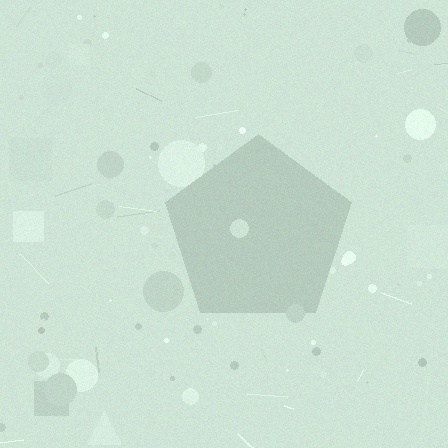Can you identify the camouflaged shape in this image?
The camouflaged shape is a pentagon.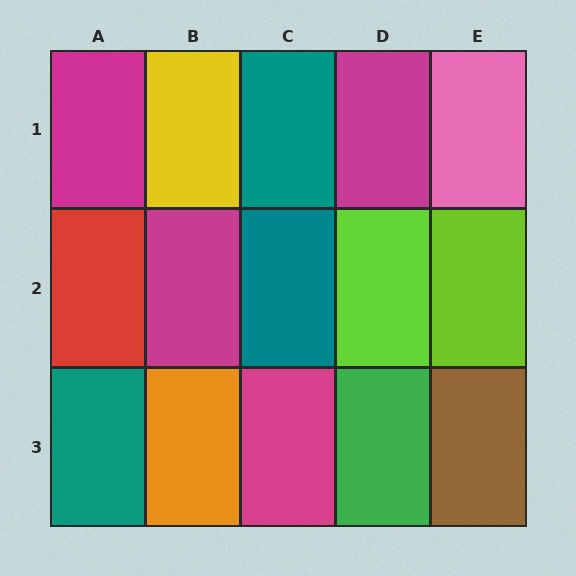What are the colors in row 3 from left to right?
Teal, orange, magenta, green, brown.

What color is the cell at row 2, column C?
Teal.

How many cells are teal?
3 cells are teal.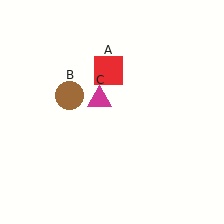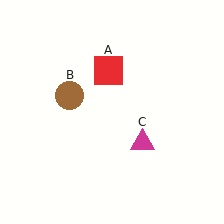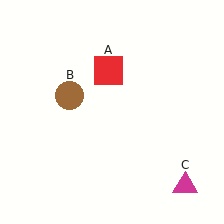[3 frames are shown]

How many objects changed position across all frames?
1 object changed position: magenta triangle (object C).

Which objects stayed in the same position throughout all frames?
Red square (object A) and brown circle (object B) remained stationary.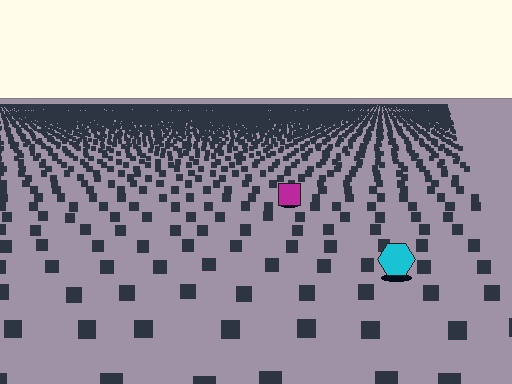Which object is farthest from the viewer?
The magenta square is farthest from the viewer. It appears smaller and the ground texture around it is denser.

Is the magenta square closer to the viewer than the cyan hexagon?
No. The cyan hexagon is closer — you can tell from the texture gradient: the ground texture is coarser near it.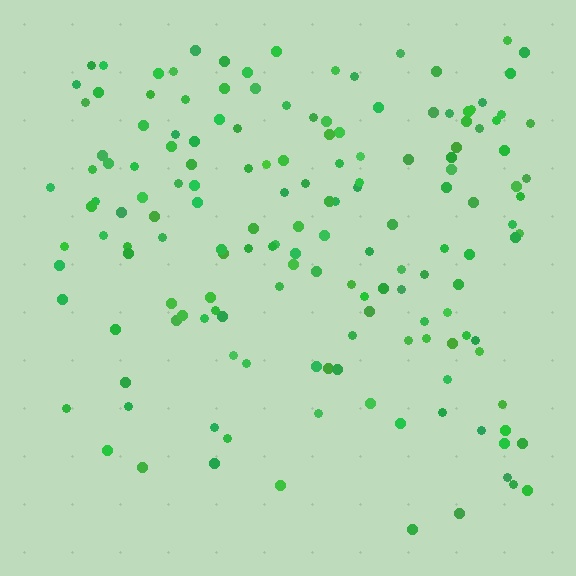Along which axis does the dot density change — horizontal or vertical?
Vertical.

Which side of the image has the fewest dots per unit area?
The bottom.